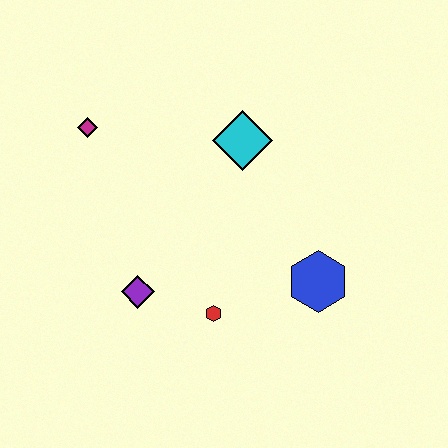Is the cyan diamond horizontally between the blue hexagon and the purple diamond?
Yes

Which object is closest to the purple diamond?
The red hexagon is closest to the purple diamond.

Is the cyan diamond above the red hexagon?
Yes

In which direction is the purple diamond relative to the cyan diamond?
The purple diamond is below the cyan diamond.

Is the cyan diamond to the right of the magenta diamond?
Yes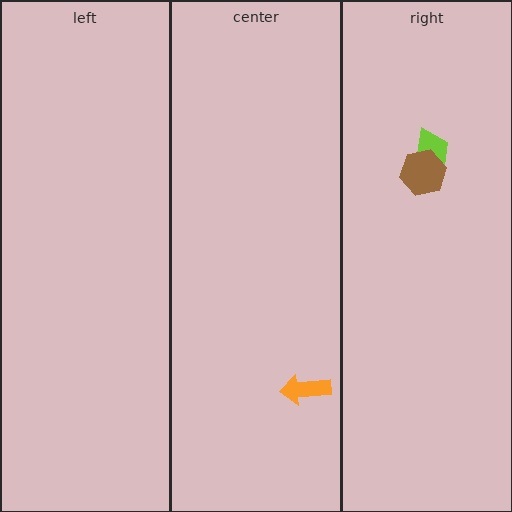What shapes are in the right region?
The lime trapezoid, the brown hexagon.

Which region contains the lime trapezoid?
The right region.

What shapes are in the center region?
The orange arrow.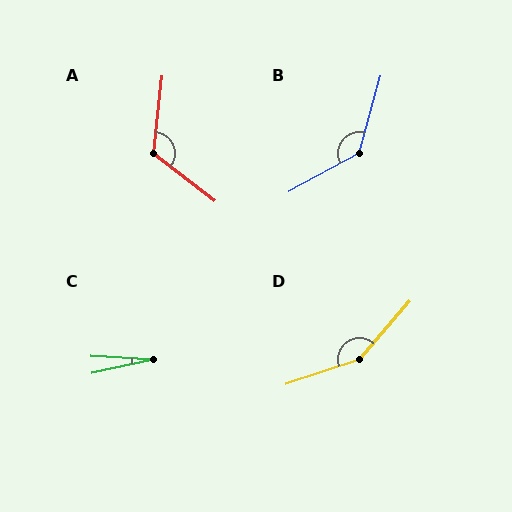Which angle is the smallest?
C, at approximately 16 degrees.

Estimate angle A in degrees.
Approximately 122 degrees.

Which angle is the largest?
D, at approximately 150 degrees.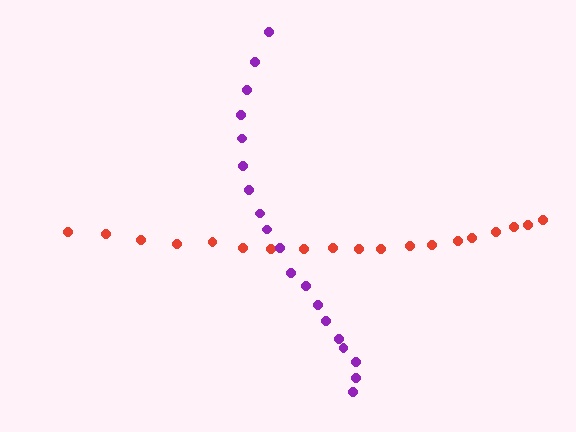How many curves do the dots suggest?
There are 2 distinct paths.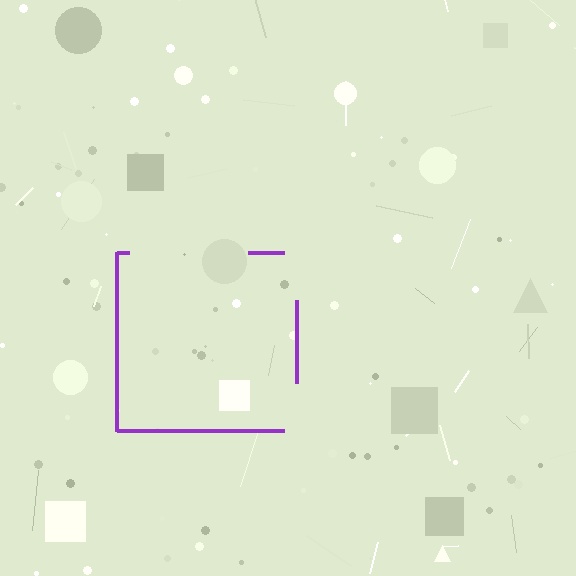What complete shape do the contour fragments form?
The contour fragments form a square.